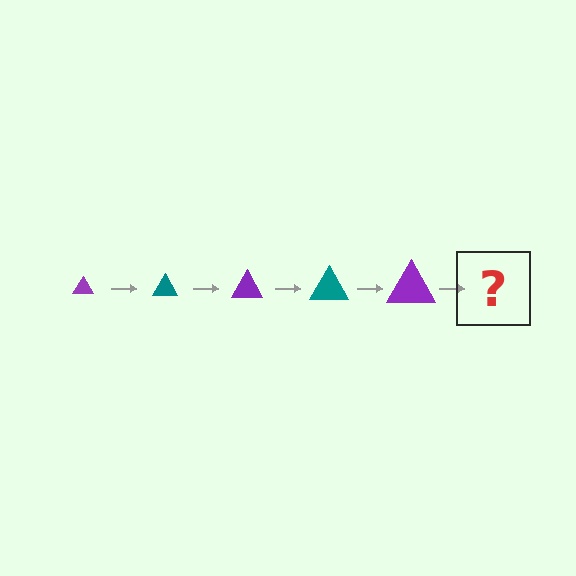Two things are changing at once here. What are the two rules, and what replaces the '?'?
The two rules are that the triangle grows larger each step and the color cycles through purple and teal. The '?' should be a teal triangle, larger than the previous one.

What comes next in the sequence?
The next element should be a teal triangle, larger than the previous one.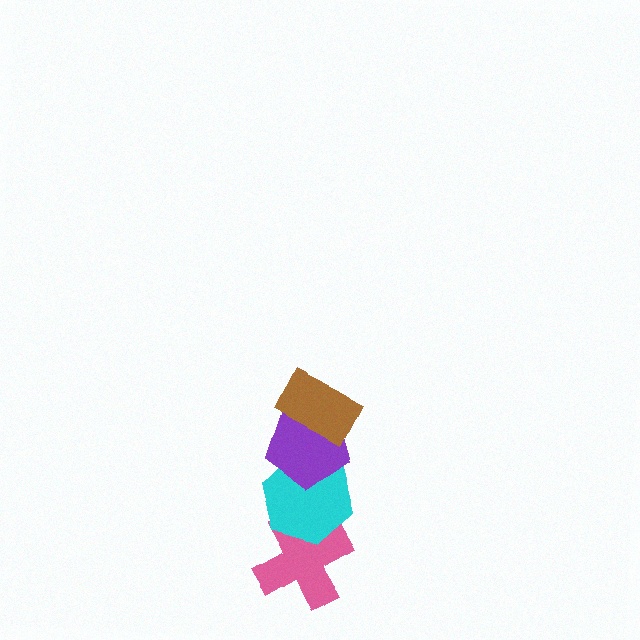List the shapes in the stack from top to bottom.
From top to bottom: the brown rectangle, the purple pentagon, the cyan hexagon, the pink cross.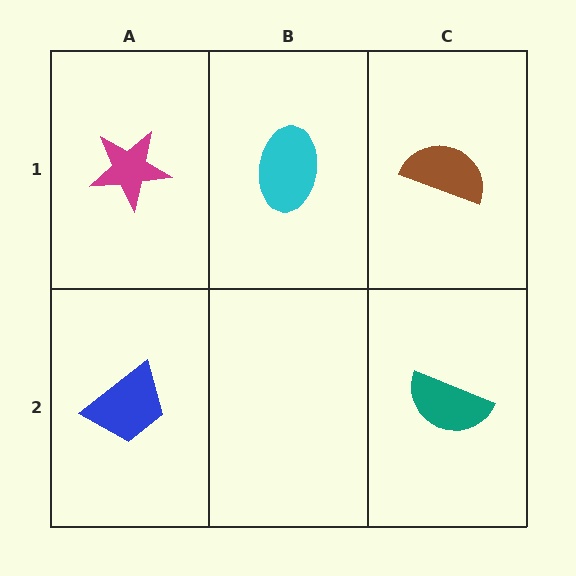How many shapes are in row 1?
3 shapes.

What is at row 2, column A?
A blue trapezoid.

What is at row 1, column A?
A magenta star.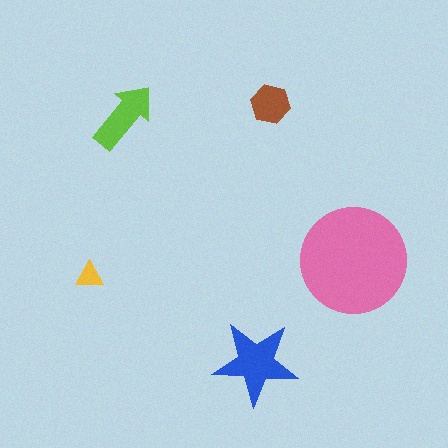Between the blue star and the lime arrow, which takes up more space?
The blue star.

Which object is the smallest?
The yellow triangle.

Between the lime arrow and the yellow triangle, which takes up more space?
The lime arrow.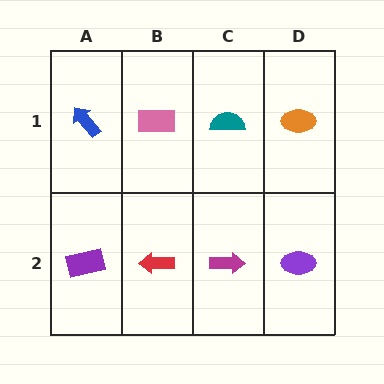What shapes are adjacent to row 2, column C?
A teal semicircle (row 1, column C), a red arrow (row 2, column B), a purple ellipse (row 2, column D).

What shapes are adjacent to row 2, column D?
An orange ellipse (row 1, column D), a magenta arrow (row 2, column C).